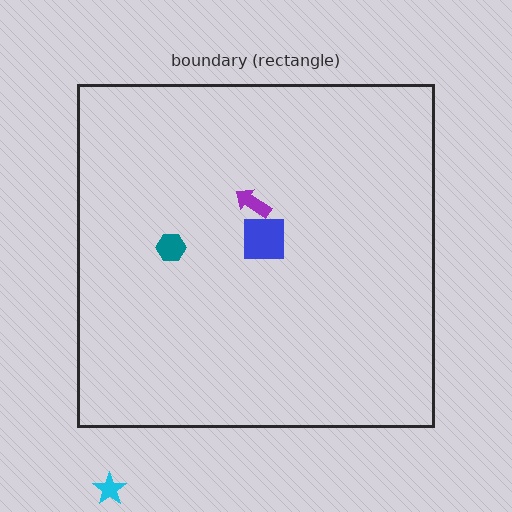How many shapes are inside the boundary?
3 inside, 1 outside.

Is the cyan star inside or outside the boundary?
Outside.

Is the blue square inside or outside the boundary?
Inside.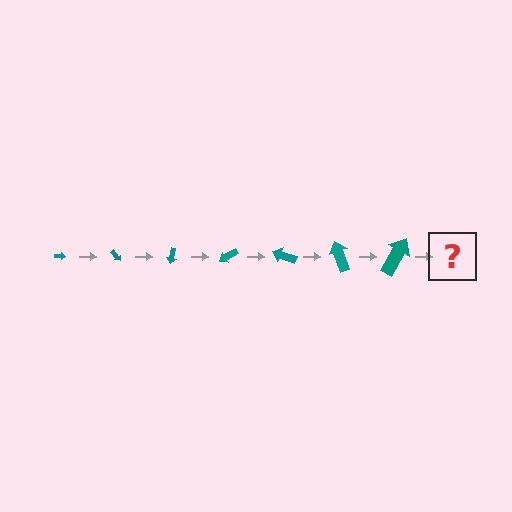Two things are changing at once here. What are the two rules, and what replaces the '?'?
The two rules are that the arrow grows larger each step and it rotates 50 degrees each step. The '?' should be an arrow, larger than the previous one and rotated 350 degrees from the start.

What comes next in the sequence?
The next element should be an arrow, larger than the previous one and rotated 350 degrees from the start.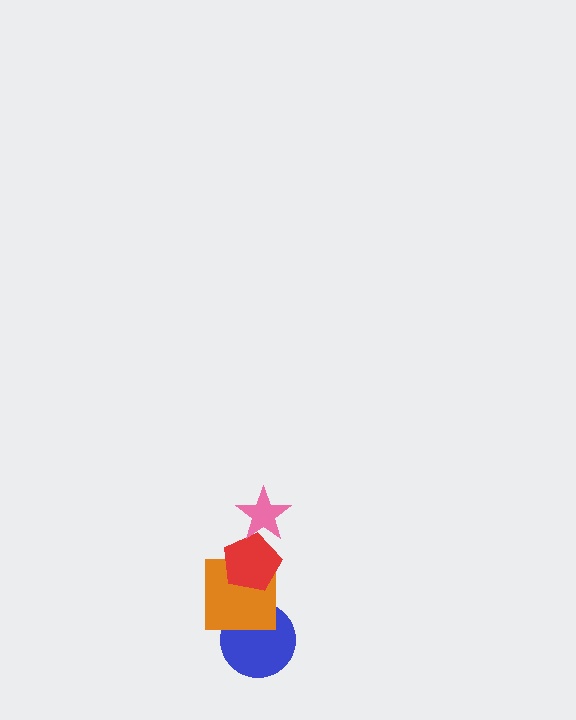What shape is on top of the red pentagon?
The pink star is on top of the red pentagon.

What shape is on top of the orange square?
The red pentagon is on top of the orange square.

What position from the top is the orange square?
The orange square is 3rd from the top.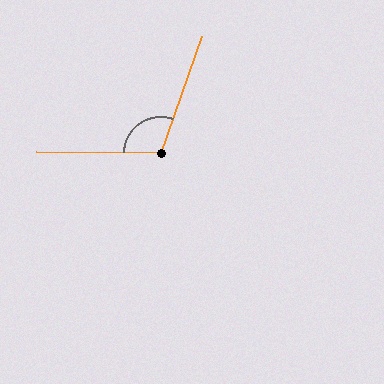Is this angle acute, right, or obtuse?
It is obtuse.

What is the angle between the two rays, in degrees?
Approximately 109 degrees.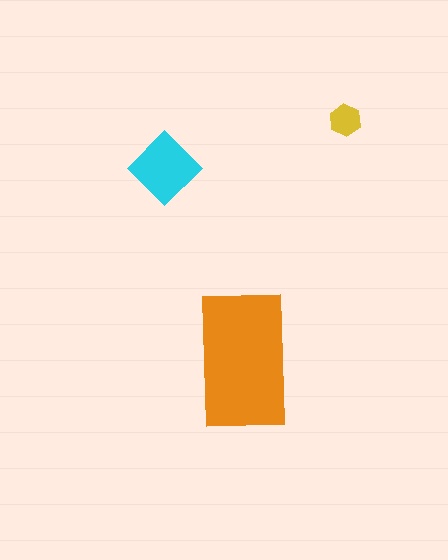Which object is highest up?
The yellow hexagon is topmost.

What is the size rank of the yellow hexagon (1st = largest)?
3rd.